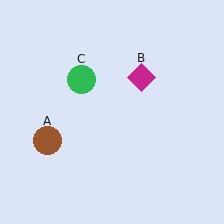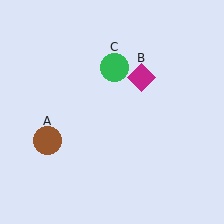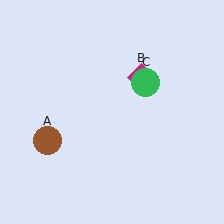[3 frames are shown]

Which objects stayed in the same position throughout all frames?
Brown circle (object A) and magenta diamond (object B) remained stationary.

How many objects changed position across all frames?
1 object changed position: green circle (object C).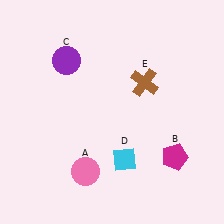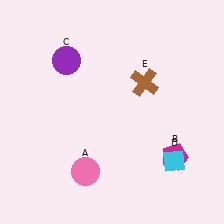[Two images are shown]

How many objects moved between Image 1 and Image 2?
1 object moved between the two images.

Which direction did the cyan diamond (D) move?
The cyan diamond (D) moved right.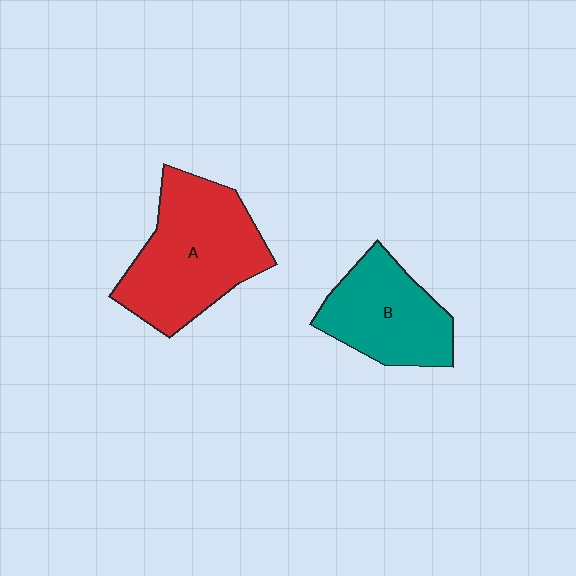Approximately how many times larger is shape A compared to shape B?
Approximately 1.4 times.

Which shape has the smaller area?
Shape B (teal).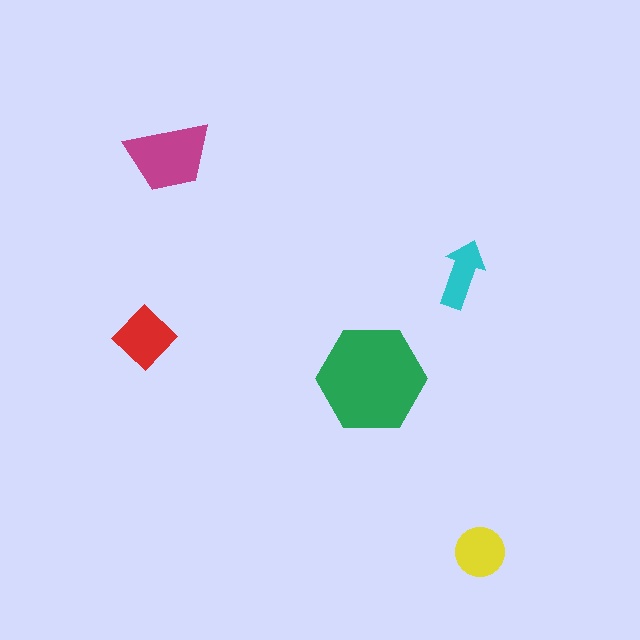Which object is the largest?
The green hexagon.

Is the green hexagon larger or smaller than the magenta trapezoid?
Larger.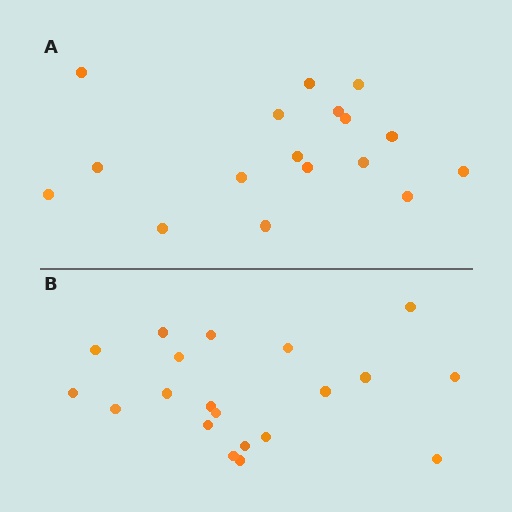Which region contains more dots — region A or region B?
Region B (the bottom region) has more dots.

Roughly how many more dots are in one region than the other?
Region B has just a few more — roughly 2 or 3 more dots than region A.